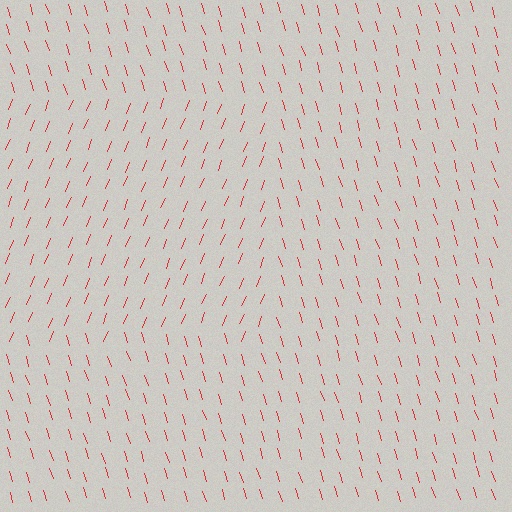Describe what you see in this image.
The image is filled with small red line segments. A rectangle region in the image has lines oriented differently from the surrounding lines, creating a visible texture boundary.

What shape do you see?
I see a rectangle.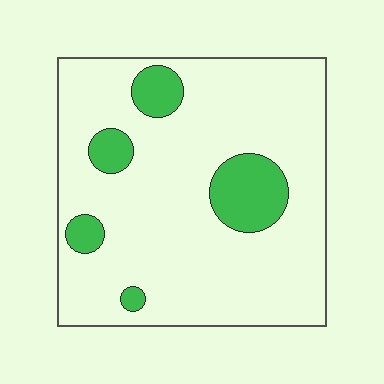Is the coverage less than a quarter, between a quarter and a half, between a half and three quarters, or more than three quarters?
Less than a quarter.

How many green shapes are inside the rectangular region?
5.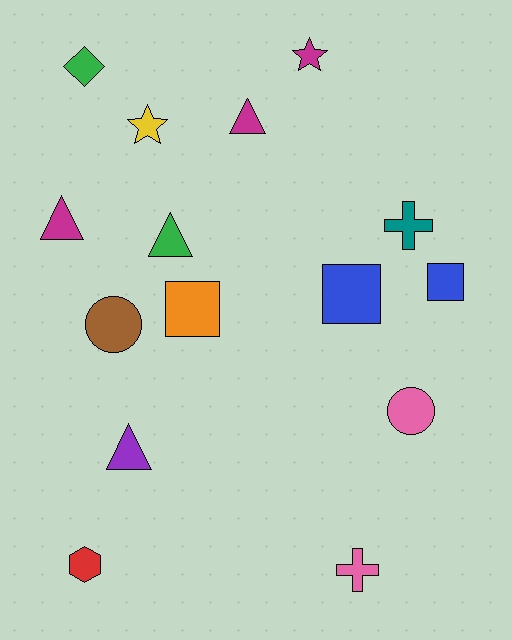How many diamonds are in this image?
There is 1 diamond.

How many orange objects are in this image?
There is 1 orange object.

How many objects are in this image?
There are 15 objects.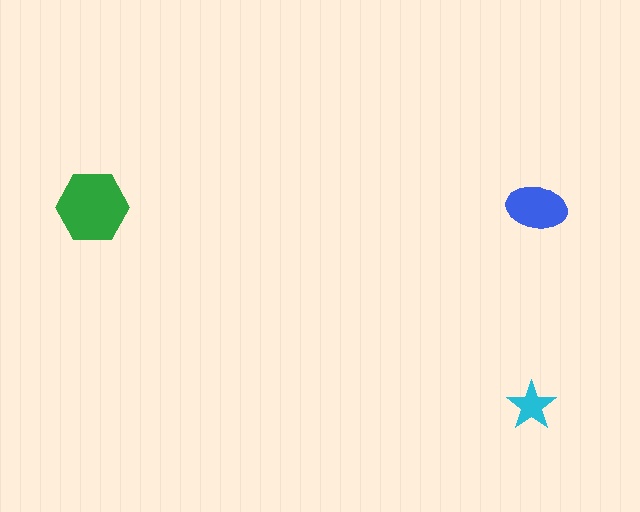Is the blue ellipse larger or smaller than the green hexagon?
Smaller.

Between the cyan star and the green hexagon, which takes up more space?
The green hexagon.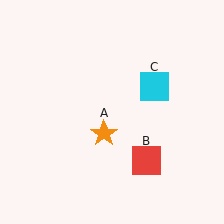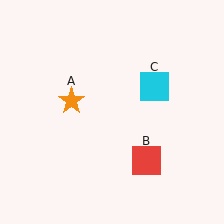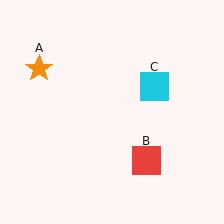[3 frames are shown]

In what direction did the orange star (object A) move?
The orange star (object A) moved up and to the left.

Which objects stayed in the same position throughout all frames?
Red square (object B) and cyan square (object C) remained stationary.